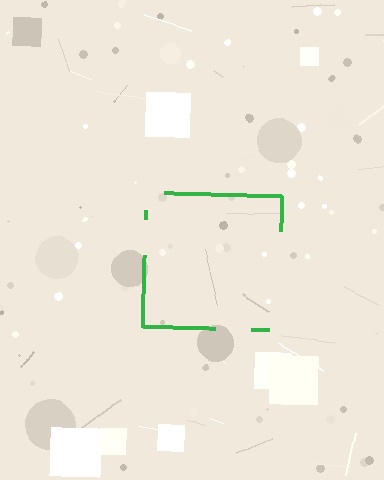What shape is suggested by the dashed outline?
The dashed outline suggests a square.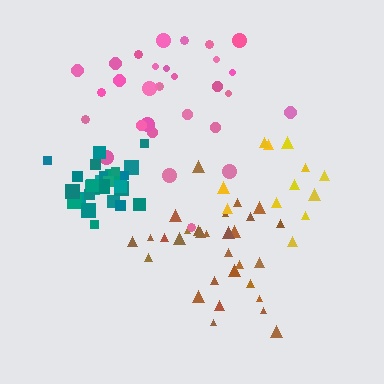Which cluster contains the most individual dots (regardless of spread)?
Pink (31).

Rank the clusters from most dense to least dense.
teal, brown, yellow, pink.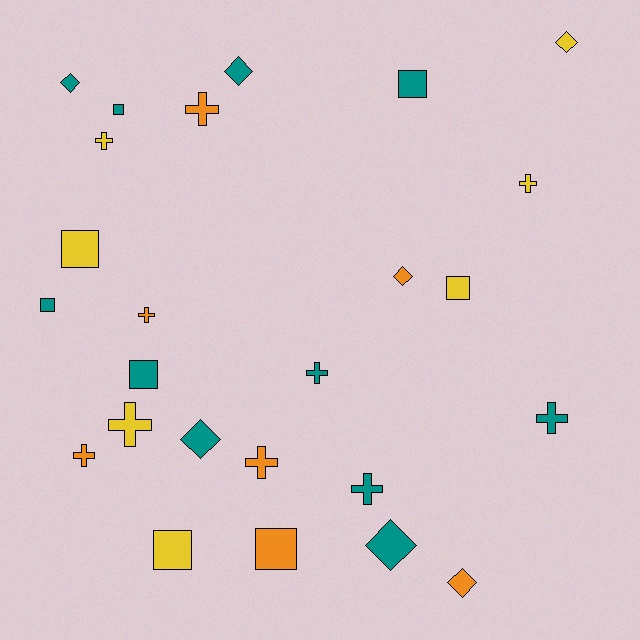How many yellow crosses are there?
There are 3 yellow crosses.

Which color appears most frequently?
Teal, with 11 objects.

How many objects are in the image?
There are 25 objects.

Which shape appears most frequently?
Cross, with 10 objects.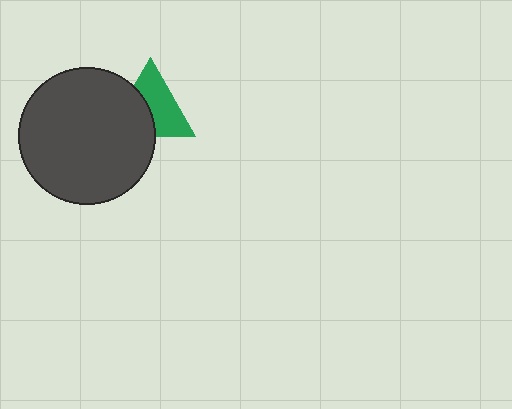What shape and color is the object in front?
The object in front is a dark gray circle.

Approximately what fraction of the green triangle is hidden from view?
Roughly 43% of the green triangle is hidden behind the dark gray circle.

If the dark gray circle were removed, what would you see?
You would see the complete green triangle.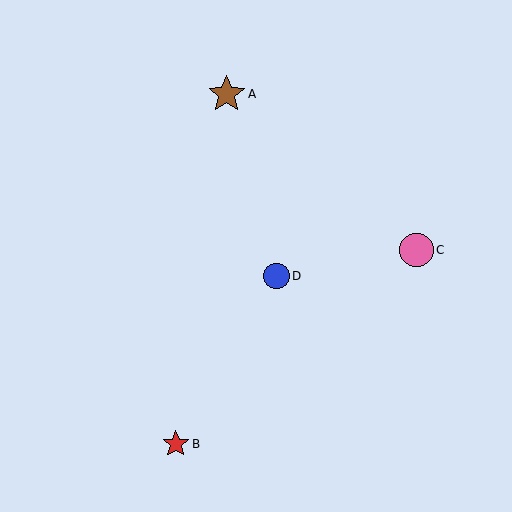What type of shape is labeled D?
Shape D is a blue circle.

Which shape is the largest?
The brown star (labeled A) is the largest.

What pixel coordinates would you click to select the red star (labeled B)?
Click at (176, 444) to select the red star B.